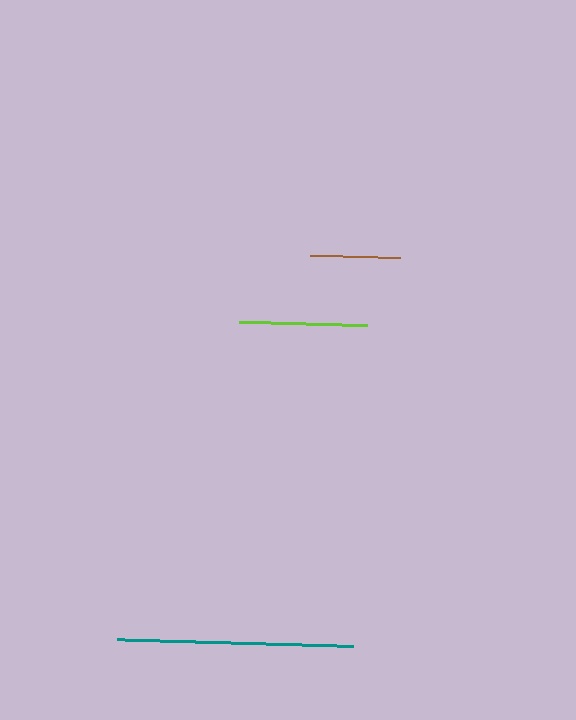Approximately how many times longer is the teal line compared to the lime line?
The teal line is approximately 1.8 times the length of the lime line.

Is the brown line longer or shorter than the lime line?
The lime line is longer than the brown line.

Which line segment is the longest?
The teal line is the longest at approximately 236 pixels.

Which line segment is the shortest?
The brown line is the shortest at approximately 91 pixels.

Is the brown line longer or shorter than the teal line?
The teal line is longer than the brown line.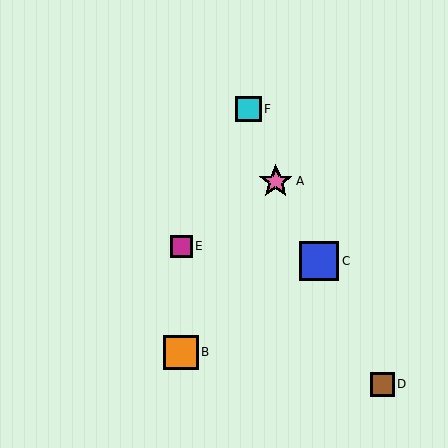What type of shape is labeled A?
Shape A is a pink star.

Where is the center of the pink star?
The center of the pink star is at (276, 181).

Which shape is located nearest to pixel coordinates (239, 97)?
The cyan square (labeled F) at (248, 109) is nearest to that location.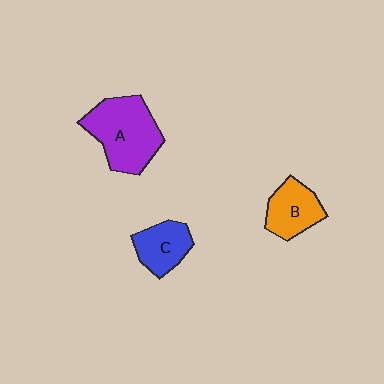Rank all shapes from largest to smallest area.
From largest to smallest: A (purple), B (orange), C (blue).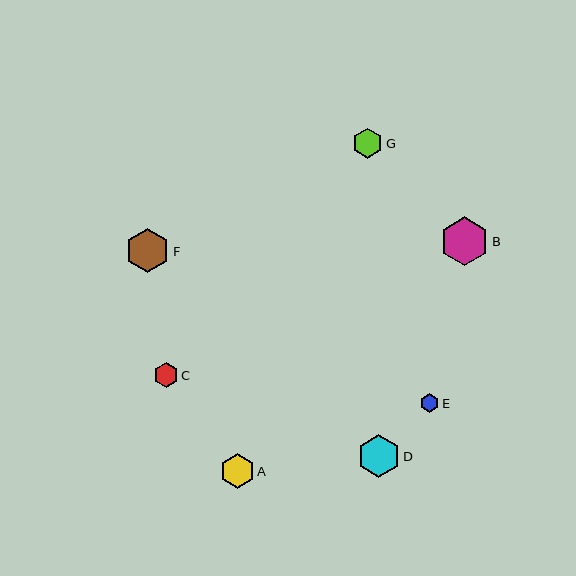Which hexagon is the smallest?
Hexagon E is the smallest with a size of approximately 19 pixels.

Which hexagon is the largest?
Hexagon B is the largest with a size of approximately 49 pixels.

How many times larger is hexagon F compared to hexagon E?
Hexagon F is approximately 2.4 times the size of hexagon E.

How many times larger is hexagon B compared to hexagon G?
Hexagon B is approximately 1.6 times the size of hexagon G.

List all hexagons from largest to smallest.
From largest to smallest: B, F, D, A, G, C, E.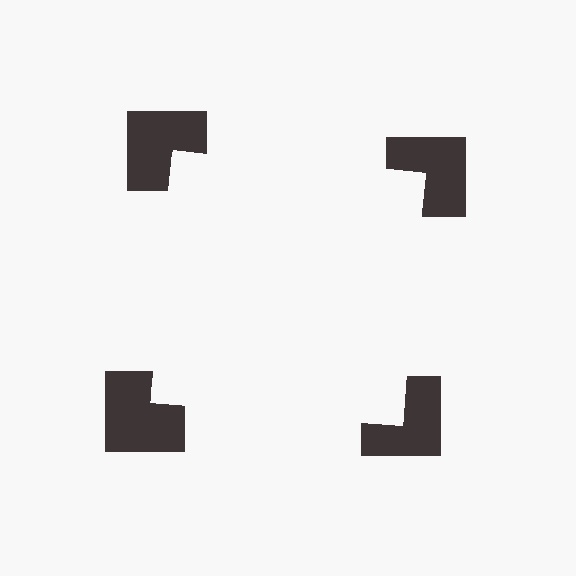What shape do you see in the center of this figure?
An illusory square — its edges are inferred from the aligned wedge cuts in the notched squares, not physically drawn.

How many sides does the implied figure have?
4 sides.